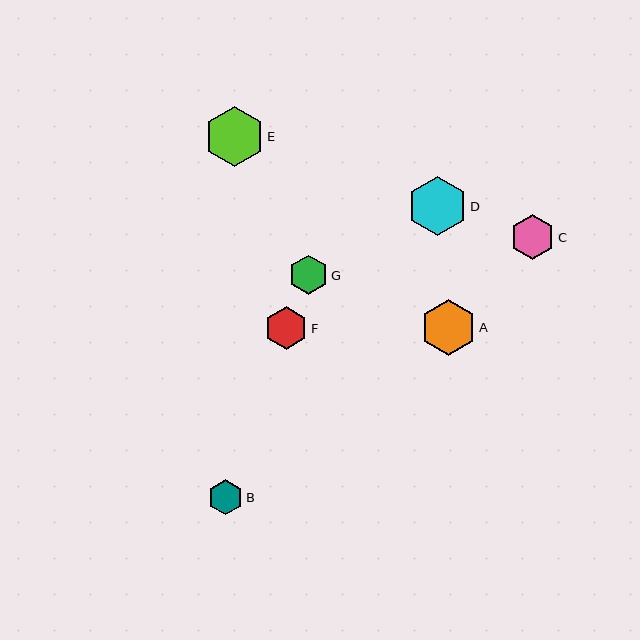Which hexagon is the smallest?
Hexagon B is the smallest with a size of approximately 35 pixels.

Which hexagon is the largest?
Hexagon E is the largest with a size of approximately 59 pixels.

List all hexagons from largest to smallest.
From largest to smallest: E, D, A, C, F, G, B.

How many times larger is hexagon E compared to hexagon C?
Hexagon E is approximately 1.3 times the size of hexagon C.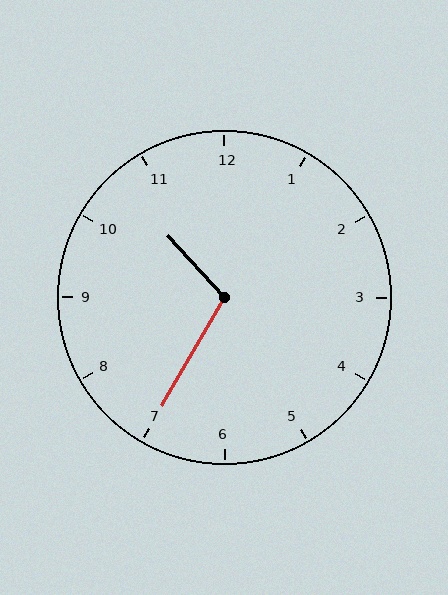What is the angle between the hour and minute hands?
Approximately 108 degrees.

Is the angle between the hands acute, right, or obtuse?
It is obtuse.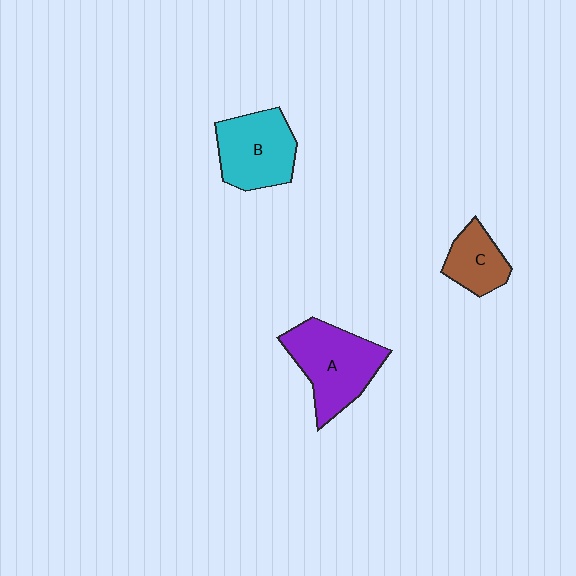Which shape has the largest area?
Shape A (purple).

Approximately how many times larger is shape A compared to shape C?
Approximately 1.9 times.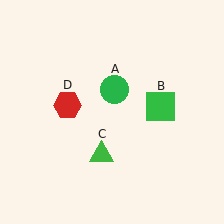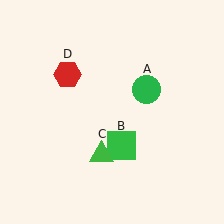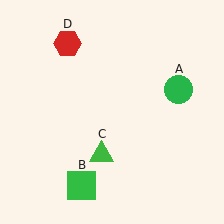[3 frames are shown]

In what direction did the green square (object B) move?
The green square (object B) moved down and to the left.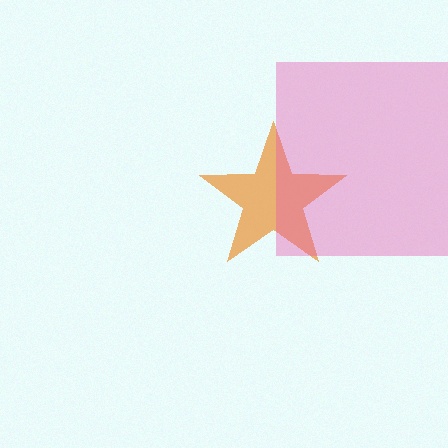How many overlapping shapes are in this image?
There are 2 overlapping shapes in the image.